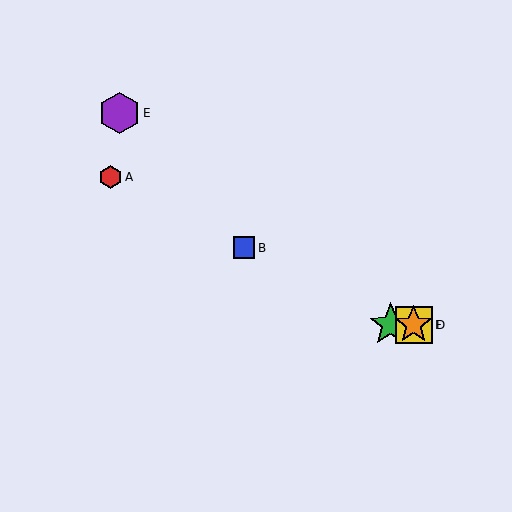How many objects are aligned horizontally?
3 objects (C, D, F) are aligned horizontally.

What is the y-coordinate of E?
Object E is at y≈113.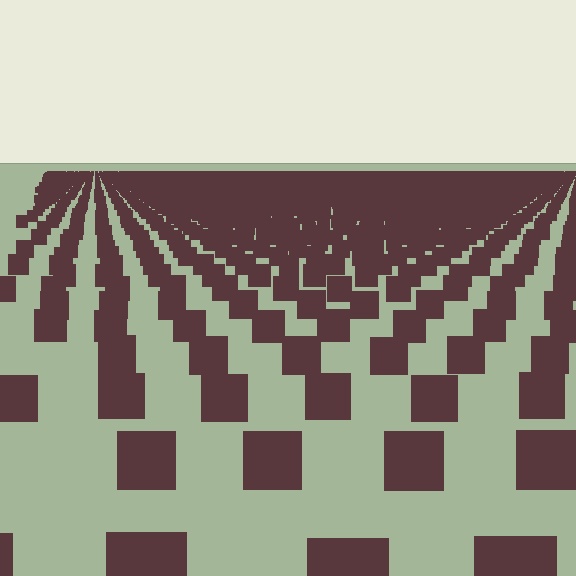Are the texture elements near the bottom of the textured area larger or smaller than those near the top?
Larger. Near the bottom, elements are closer to the viewer and appear at a bigger on-screen size.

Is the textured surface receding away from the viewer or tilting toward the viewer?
The surface is receding away from the viewer. Texture elements get smaller and denser toward the top.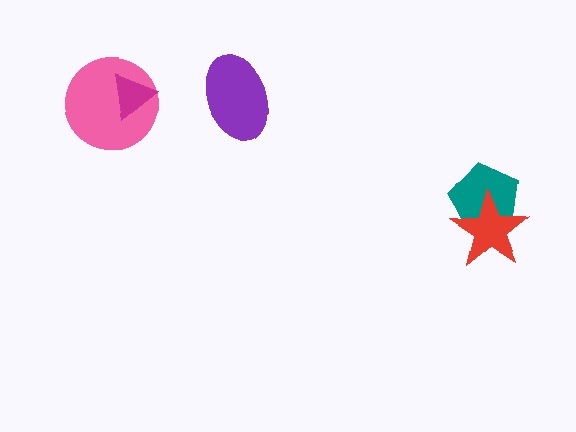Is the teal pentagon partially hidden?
Yes, it is partially covered by another shape.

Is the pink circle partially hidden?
Yes, it is partially covered by another shape.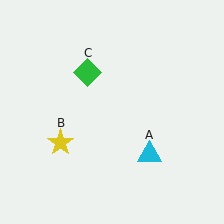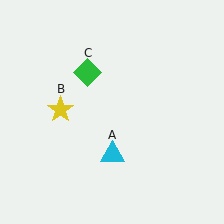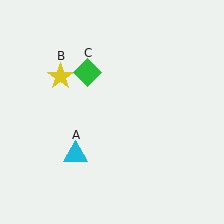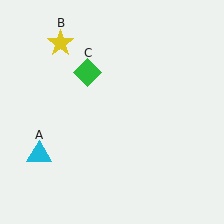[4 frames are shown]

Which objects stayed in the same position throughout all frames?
Green diamond (object C) remained stationary.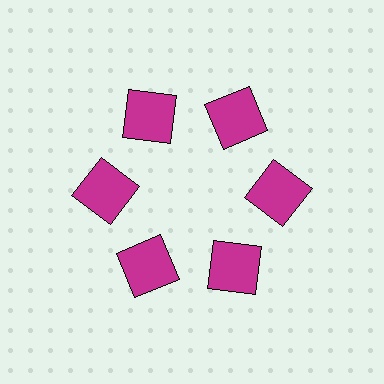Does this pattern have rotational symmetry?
Yes, this pattern has 6-fold rotational symmetry. It looks the same after rotating 60 degrees around the center.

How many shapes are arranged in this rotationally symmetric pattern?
There are 6 shapes, arranged in 6 groups of 1.